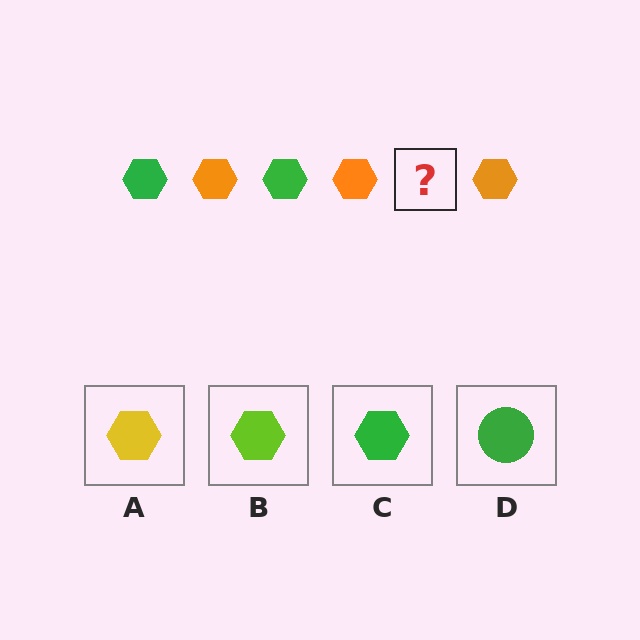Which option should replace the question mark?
Option C.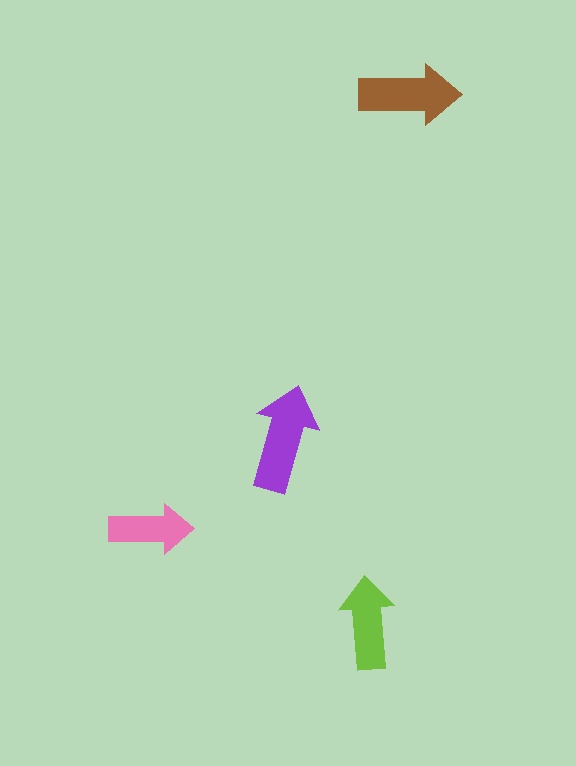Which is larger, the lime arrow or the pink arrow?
The lime one.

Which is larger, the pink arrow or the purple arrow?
The purple one.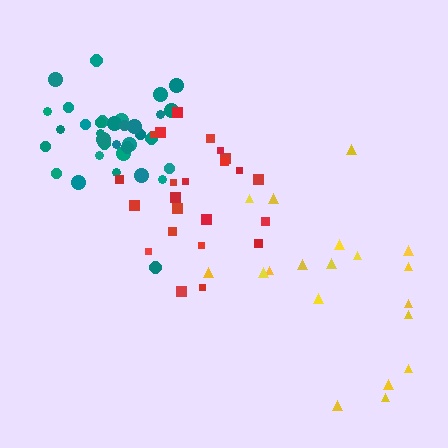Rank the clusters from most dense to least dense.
teal, red, yellow.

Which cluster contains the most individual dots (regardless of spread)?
Teal (34).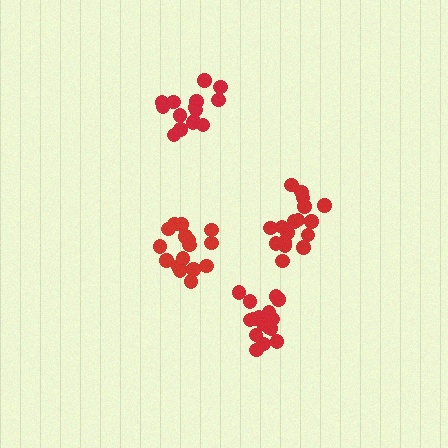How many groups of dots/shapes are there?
There are 4 groups.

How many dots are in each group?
Group 1: 16 dots, Group 2: 15 dots, Group 3: 17 dots, Group 4: 17 dots (65 total).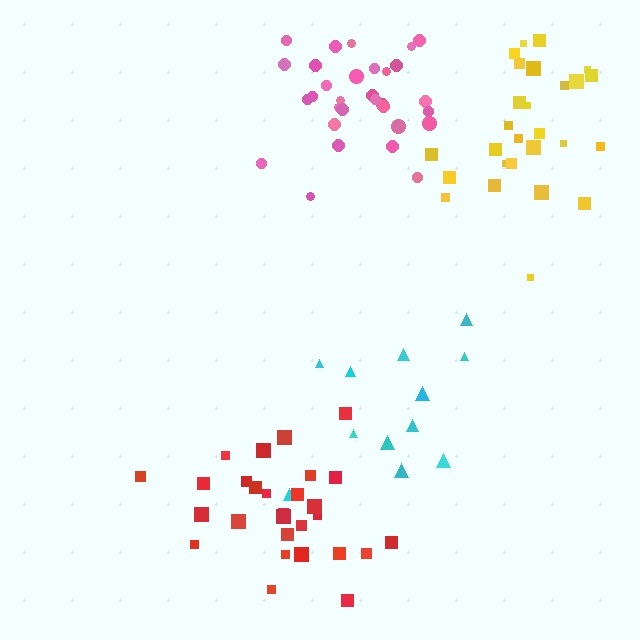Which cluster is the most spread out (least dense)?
Cyan.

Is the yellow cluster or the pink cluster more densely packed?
Pink.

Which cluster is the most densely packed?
Pink.